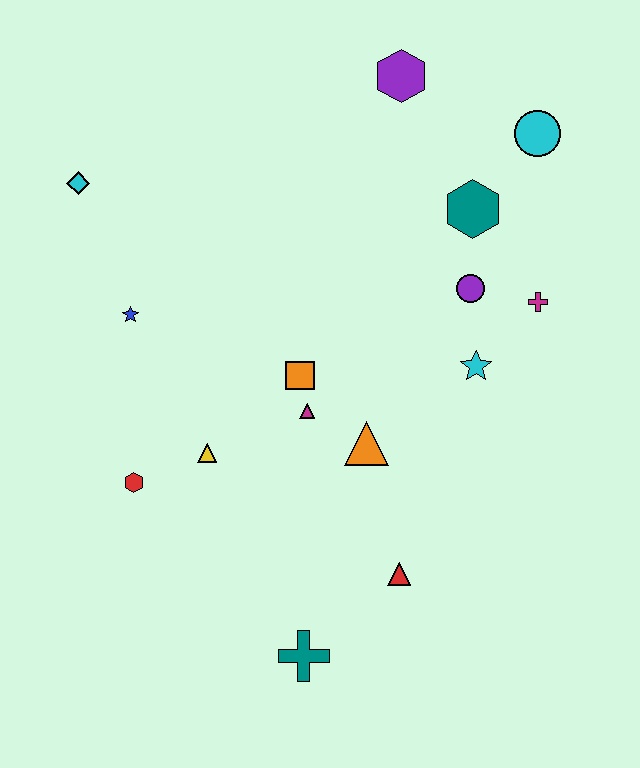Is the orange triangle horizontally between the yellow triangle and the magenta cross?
Yes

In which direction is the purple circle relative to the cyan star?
The purple circle is above the cyan star.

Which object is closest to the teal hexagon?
The purple circle is closest to the teal hexagon.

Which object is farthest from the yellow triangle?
The cyan circle is farthest from the yellow triangle.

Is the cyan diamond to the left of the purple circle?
Yes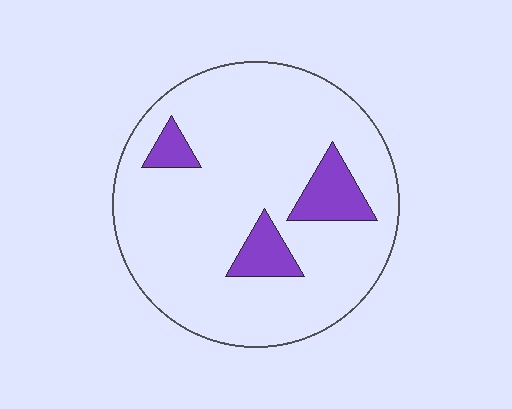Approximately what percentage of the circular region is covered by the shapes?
Approximately 15%.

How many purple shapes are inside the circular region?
3.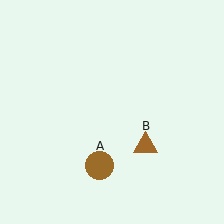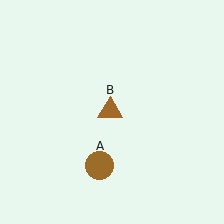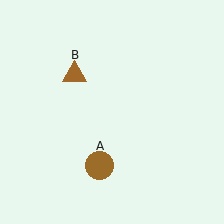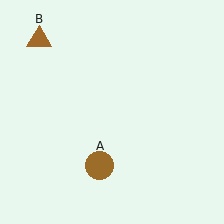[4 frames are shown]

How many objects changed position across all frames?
1 object changed position: brown triangle (object B).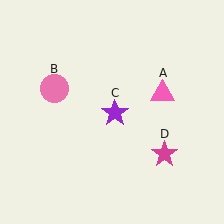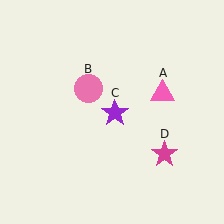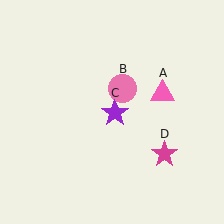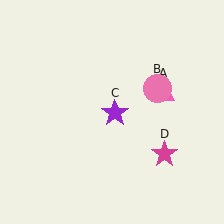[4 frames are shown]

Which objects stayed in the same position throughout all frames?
Pink triangle (object A) and purple star (object C) and magenta star (object D) remained stationary.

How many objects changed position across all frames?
1 object changed position: pink circle (object B).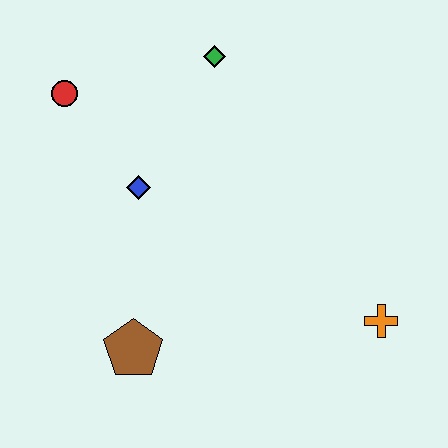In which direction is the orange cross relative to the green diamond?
The orange cross is below the green diamond.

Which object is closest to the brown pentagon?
The blue diamond is closest to the brown pentagon.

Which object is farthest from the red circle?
The orange cross is farthest from the red circle.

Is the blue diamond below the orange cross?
No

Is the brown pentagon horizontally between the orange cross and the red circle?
Yes